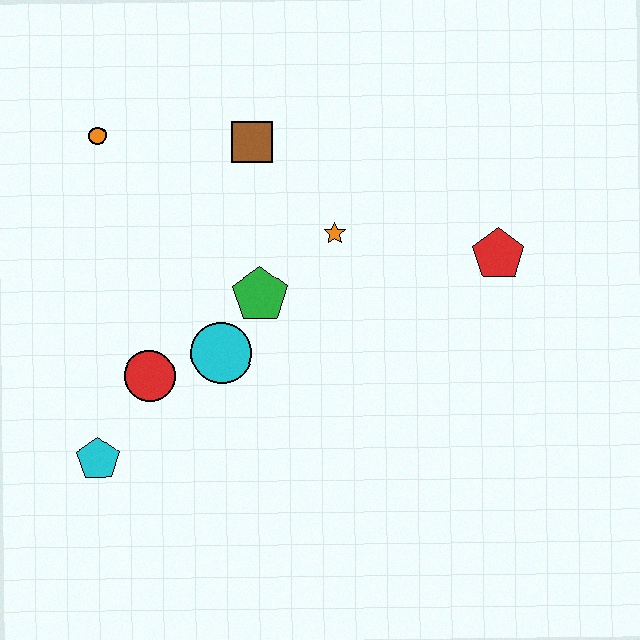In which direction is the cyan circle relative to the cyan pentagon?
The cyan circle is to the right of the cyan pentagon.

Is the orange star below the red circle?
No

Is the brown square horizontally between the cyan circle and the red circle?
No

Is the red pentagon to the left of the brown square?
No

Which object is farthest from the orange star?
The cyan pentagon is farthest from the orange star.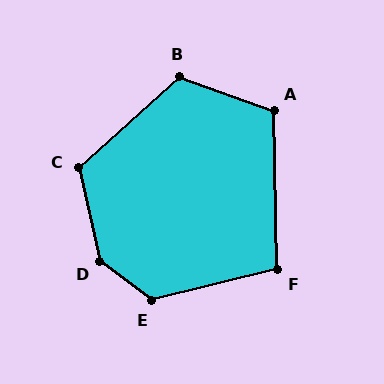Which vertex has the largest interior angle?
D, at approximately 139 degrees.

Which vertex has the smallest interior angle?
F, at approximately 102 degrees.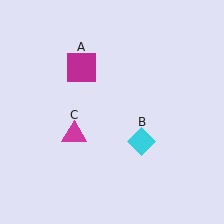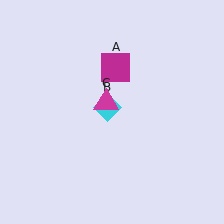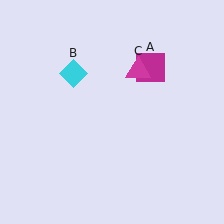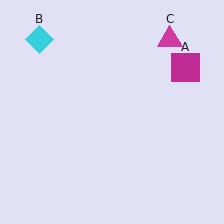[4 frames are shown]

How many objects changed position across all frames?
3 objects changed position: magenta square (object A), cyan diamond (object B), magenta triangle (object C).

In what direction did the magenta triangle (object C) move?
The magenta triangle (object C) moved up and to the right.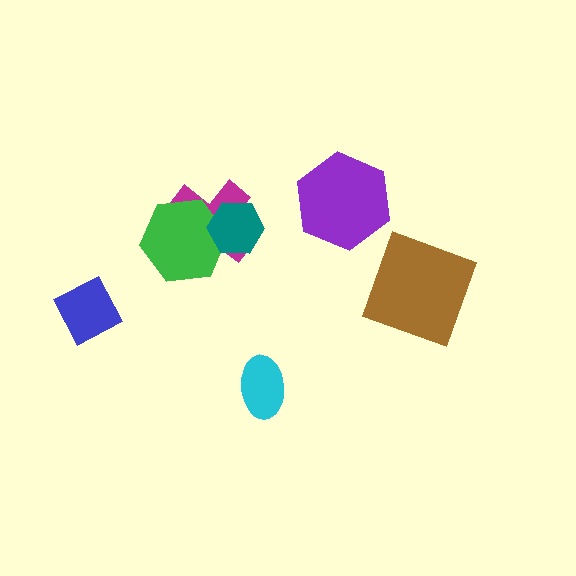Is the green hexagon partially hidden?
Yes, it is partially covered by another shape.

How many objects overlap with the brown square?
0 objects overlap with the brown square.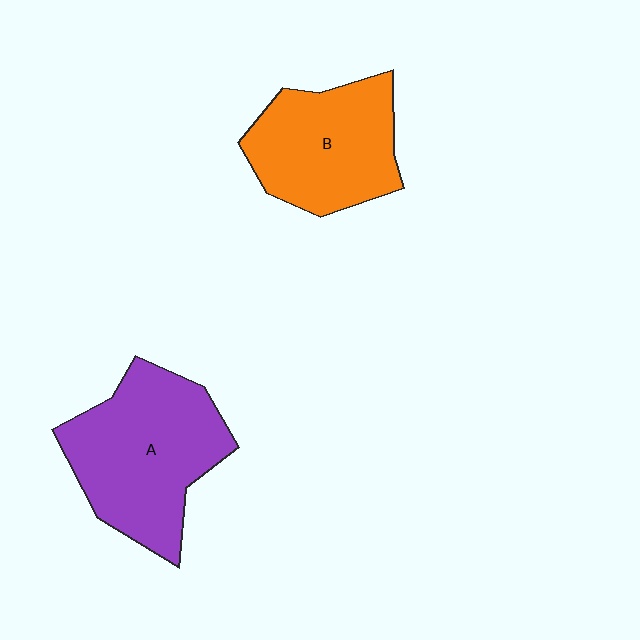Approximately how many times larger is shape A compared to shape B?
Approximately 1.2 times.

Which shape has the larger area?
Shape A (purple).